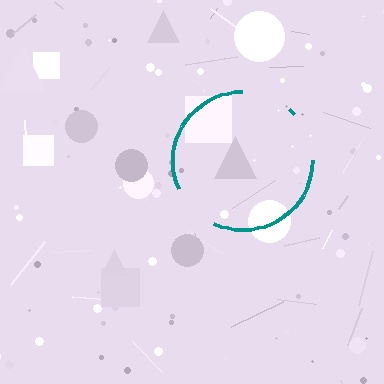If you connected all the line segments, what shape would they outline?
They would outline a circle.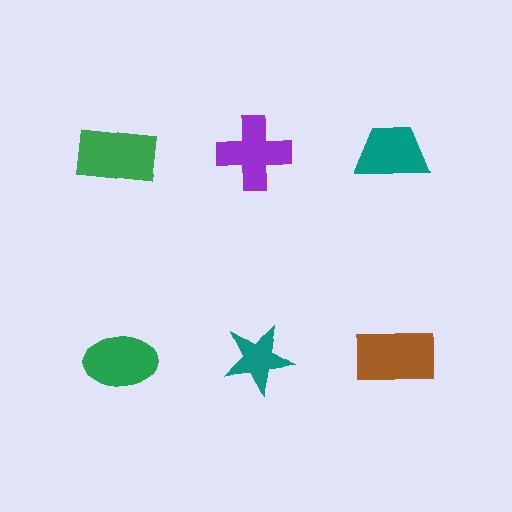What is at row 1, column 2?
A purple cross.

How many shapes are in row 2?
3 shapes.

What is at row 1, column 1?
A green rectangle.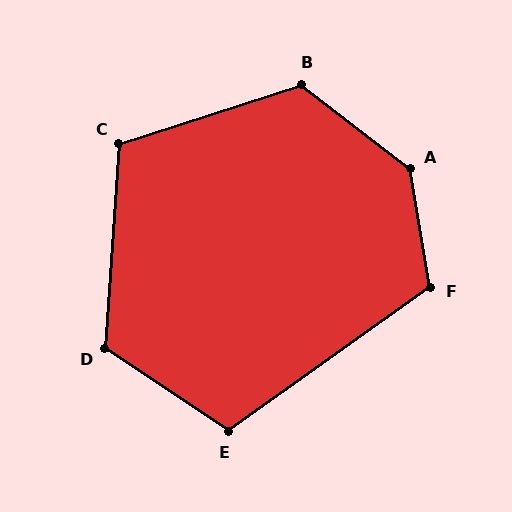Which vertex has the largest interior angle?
A, at approximately 137 degrees.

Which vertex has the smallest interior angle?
E, at approximately 111 degrees.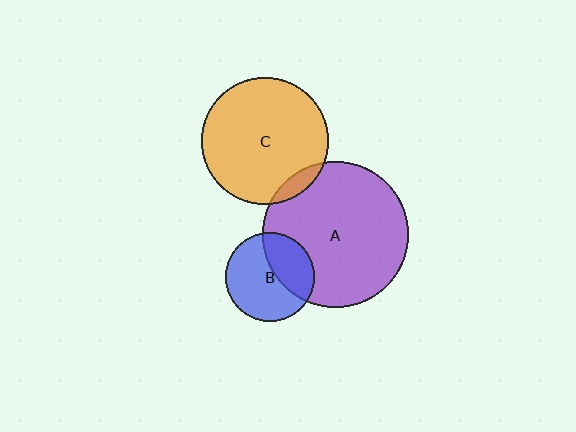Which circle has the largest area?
Circle A (purple).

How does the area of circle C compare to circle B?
Approximately 2.0 times.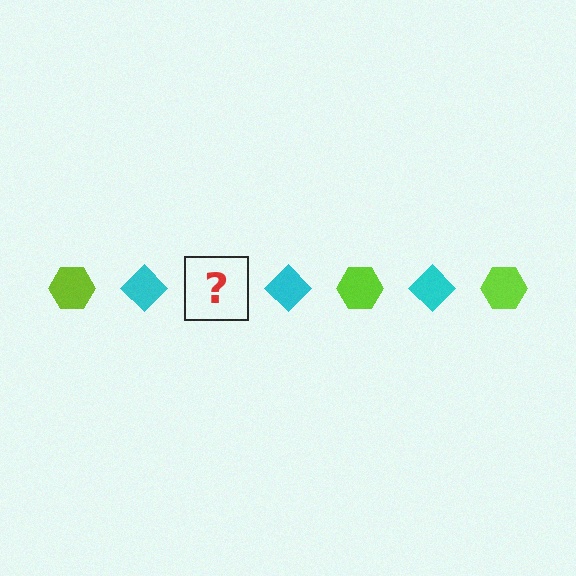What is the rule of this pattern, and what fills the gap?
The rule is that the pattern alternates between lime hexagon and cyan diamond. The gap should be filled with a lime hexagon.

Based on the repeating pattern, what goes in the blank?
The blank should be a lime hexagon.